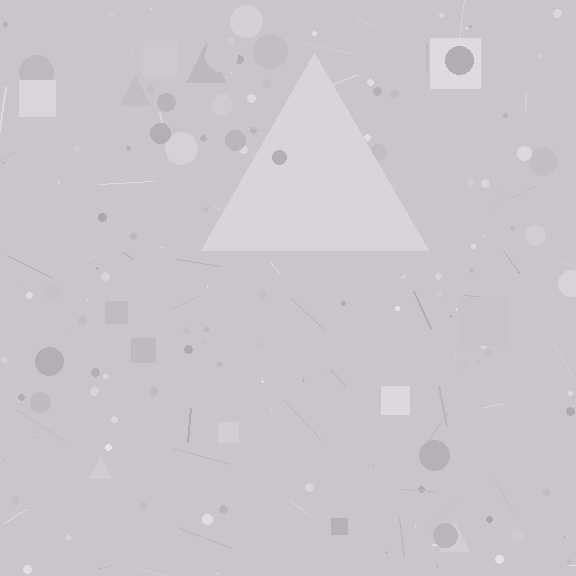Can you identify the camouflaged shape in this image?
The camouflaged shape is a triangle.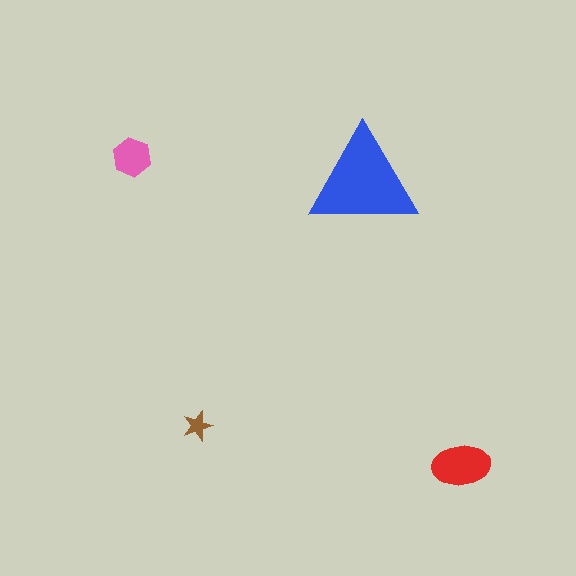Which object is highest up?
The pink hexagon is topmost.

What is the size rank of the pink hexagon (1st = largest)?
3rd.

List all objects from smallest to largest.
The brown star, the pink hexagon, the red ellipse, the blue triangle.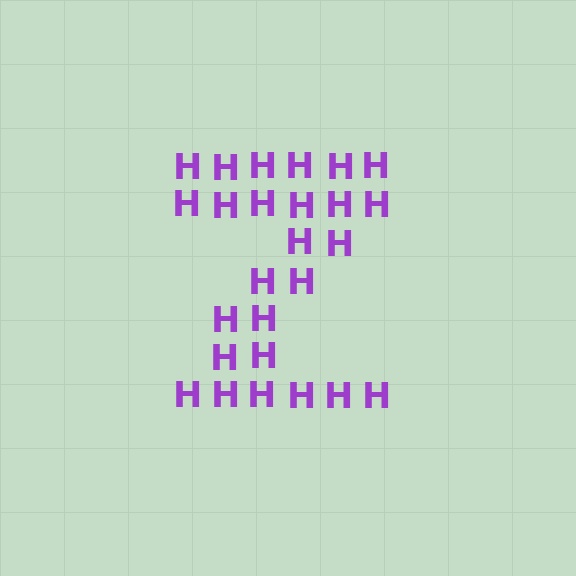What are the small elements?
The small elements are letter H's.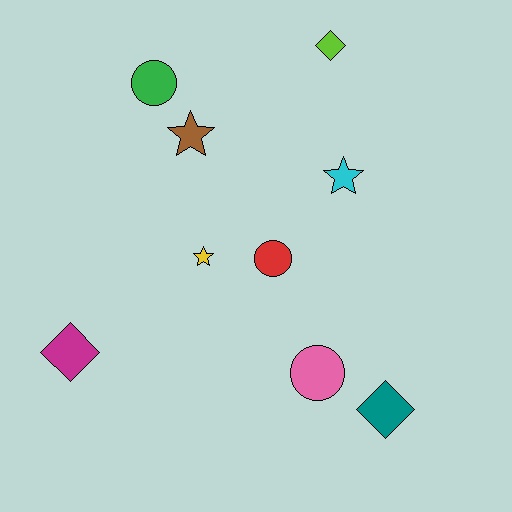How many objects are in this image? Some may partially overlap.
There are 9 objects.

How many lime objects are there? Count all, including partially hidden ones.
There is 1 lime object.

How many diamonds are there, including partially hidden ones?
There are 3 diamonds.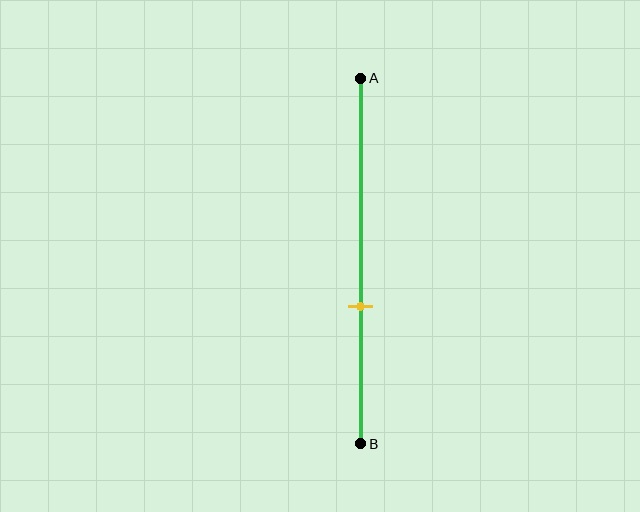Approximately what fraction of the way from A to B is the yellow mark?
The yellow mark is approximately 65% of the way from A to B.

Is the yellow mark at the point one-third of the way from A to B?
No, the mark is at about 65% from A, not at the 33% one-third point.